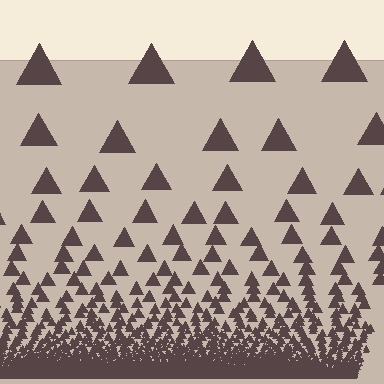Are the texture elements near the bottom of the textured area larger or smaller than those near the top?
Smaller. The gradient is inverted — elements near the bottom are smaller and denser.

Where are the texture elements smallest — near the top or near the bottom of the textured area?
Near the bottom.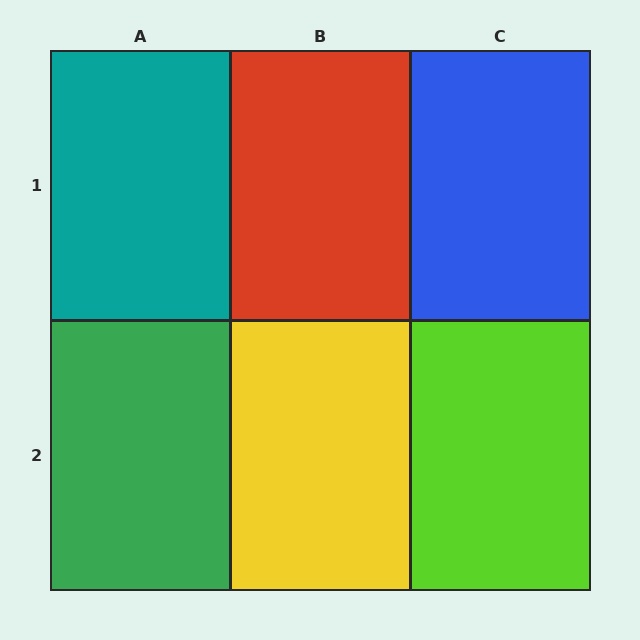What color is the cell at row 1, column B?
Red.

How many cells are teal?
1 cell is teal.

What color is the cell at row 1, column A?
Teal.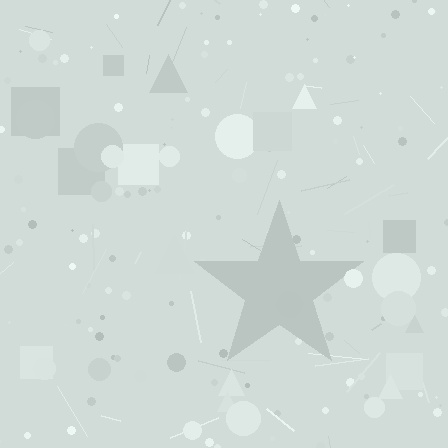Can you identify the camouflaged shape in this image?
The camouflaged shape is a star.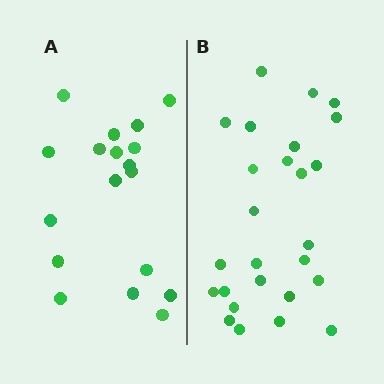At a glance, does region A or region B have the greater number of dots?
Region B (the right region) has more dots.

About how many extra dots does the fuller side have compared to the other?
Region B has roughly 8 or so more dots than region A.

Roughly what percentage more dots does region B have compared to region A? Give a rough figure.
About 45% more.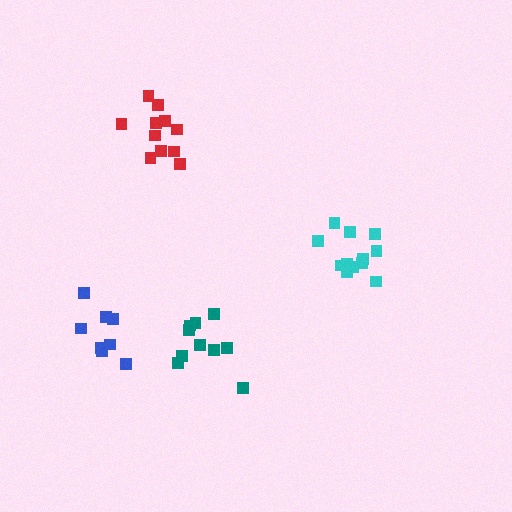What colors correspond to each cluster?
The clusters are colored: teal, cyan, blue, red.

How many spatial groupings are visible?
There are 4 spatial groupings.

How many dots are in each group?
Group 1: 10 dots, Group 2: 12 dots, Group 3: 8 dots, Group 4: 11 dots (41 total).